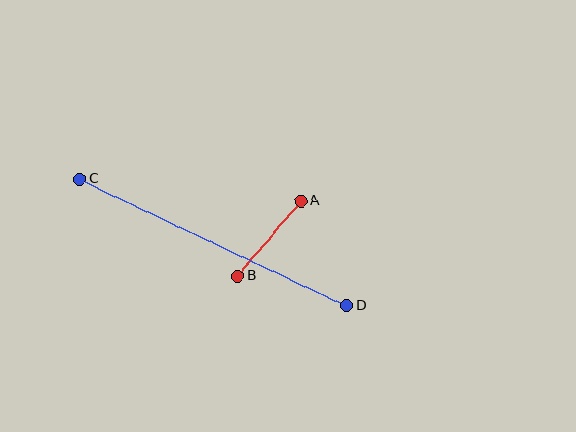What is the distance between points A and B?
The distance is approximately 98 pixels.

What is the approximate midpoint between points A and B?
The midpoint is at approximately (269, 239) pixels.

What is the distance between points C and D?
The distance is approximately 296 pixels.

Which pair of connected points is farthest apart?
Points C and D are farthest apart.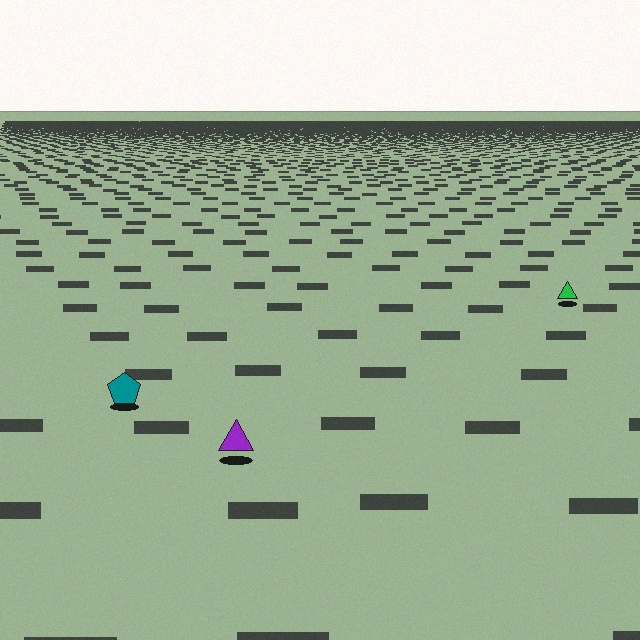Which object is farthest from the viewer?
The green triangle is farthest from the viewer. It appears smaller and the ground texture around it is denser.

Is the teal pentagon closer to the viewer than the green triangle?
Yes. The teal pentagon is closer — you can tell from the texture gradient: the ground texture is coarser near it.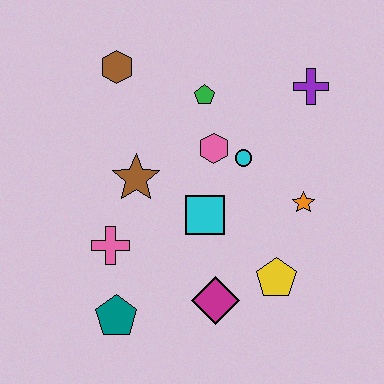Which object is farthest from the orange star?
The brown hexagon is farthest from the orange star.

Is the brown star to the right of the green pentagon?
No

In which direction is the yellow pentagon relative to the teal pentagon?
The yellow pentagon is to the right of the teal pentagon.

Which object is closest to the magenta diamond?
The yellow pentagon is closest to the magenta diamond.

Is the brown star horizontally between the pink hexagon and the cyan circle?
No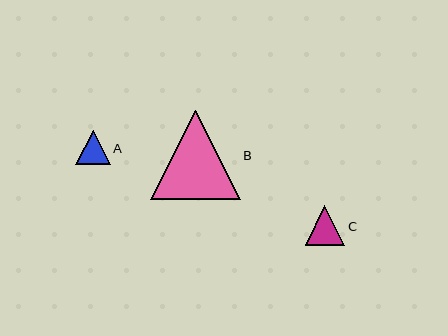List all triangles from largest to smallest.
From largest to smallest: B, C, A.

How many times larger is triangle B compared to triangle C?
Triangle B is approximately 2.3 times the size of triangle C.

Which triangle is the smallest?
Triangle A is the smallest with a size of approximately 34 pixels.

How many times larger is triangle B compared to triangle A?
Triangle B is approximately 2.6 times the size of triangle A.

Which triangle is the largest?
Triangle B is the largest with a size of approximately 89 pixels.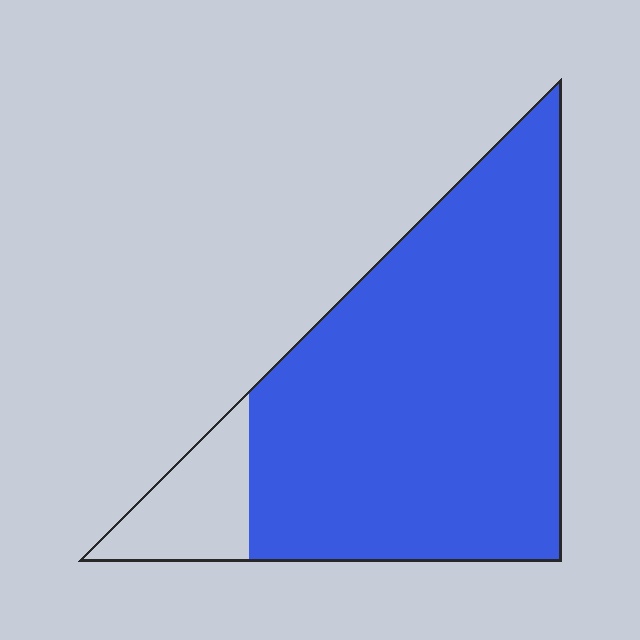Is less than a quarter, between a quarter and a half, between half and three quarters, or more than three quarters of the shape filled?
More than three quarters.